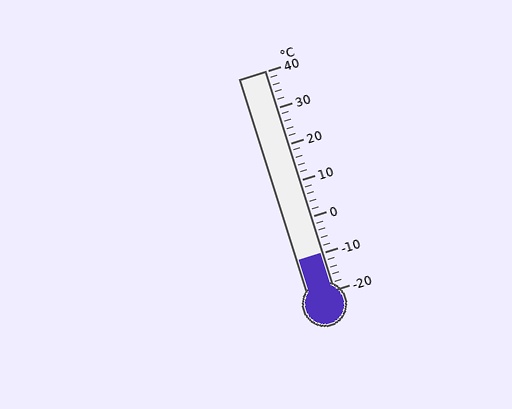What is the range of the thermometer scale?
The thermometer scale ranges from -20°C to 40°C.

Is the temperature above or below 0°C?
The temperature is below 0°C.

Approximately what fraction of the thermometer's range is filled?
The thermometer is filled to approximately 15% of its range.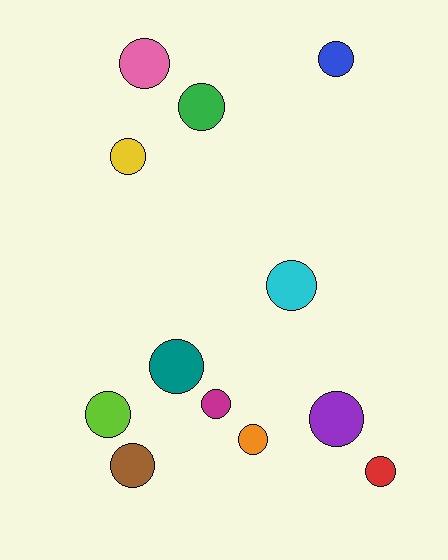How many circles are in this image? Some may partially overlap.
There are 12 circles.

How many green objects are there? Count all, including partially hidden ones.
There is 1 green object.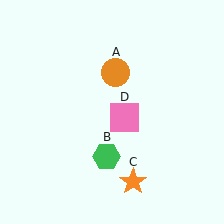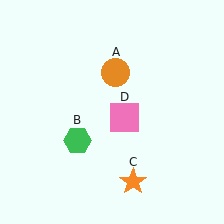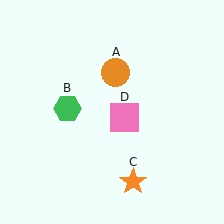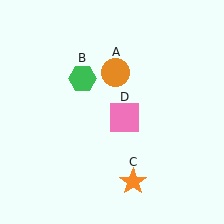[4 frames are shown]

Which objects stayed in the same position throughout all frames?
Orange circle (object A) and orange star (object C) and pink square (object D) remained stationary.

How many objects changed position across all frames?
1 object changed position: green hexagon (object B).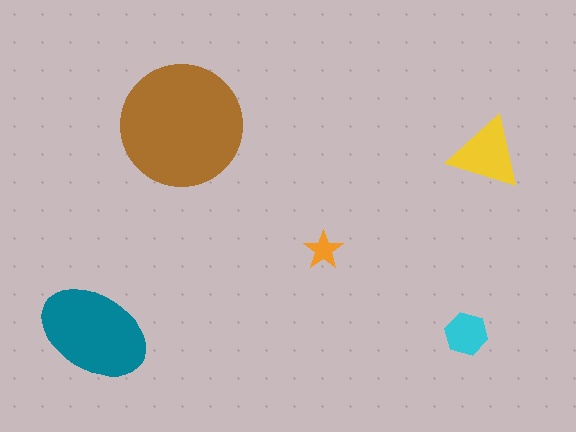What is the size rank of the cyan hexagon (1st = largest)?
4th.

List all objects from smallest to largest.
The orange star, the cyan hexagon, the yellow triangle, the teal ellipse, the brown circle.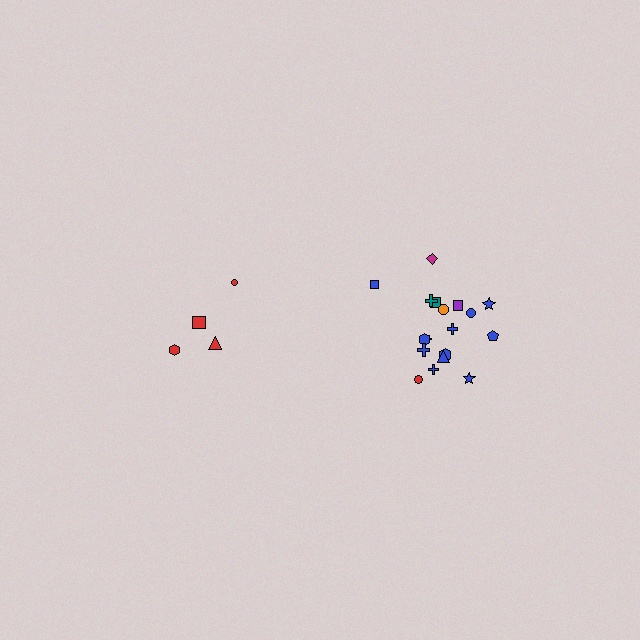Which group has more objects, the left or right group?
The right group.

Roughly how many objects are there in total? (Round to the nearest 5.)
Roughly 20 objects in total.